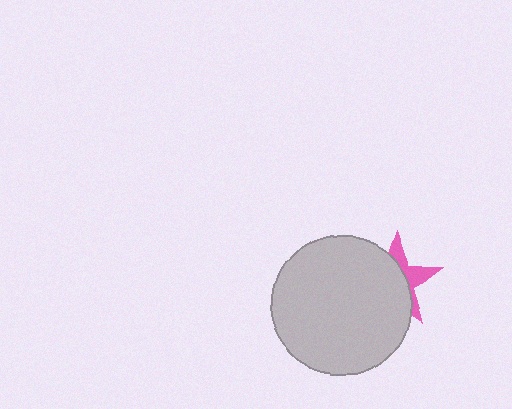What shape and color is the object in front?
The object in front is a light gray circle.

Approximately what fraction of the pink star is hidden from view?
Roughly 66% of the pink star is hidden behind the light gray circle.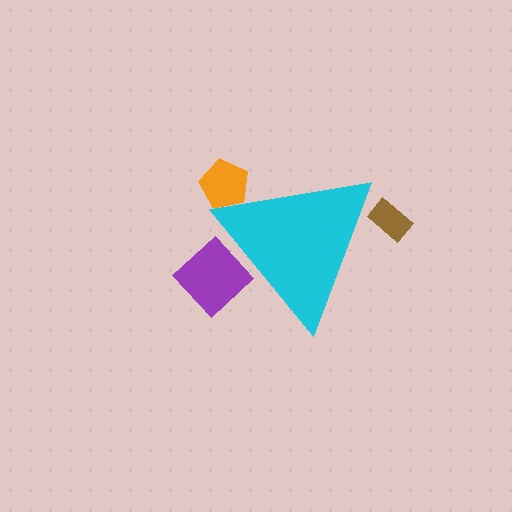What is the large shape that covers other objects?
A cyan triangle.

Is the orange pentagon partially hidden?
Yes, the orange pentagon is partially hidden behind the cyan triangle.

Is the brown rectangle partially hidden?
Yes, the brown rectangle is partially hidden behind the cyan triangle.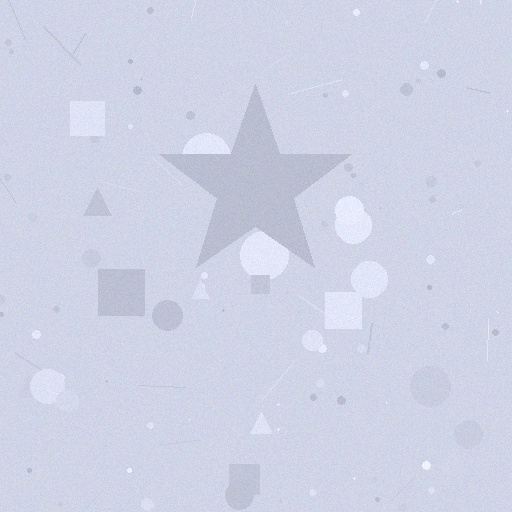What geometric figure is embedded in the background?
A star is embedded in the background.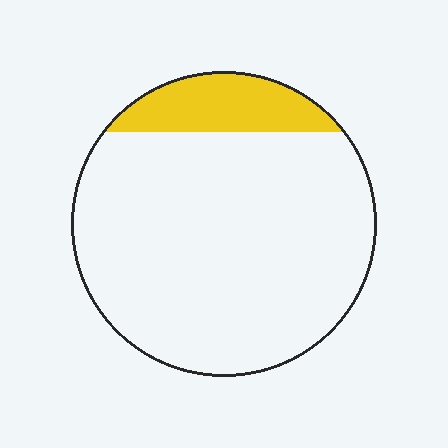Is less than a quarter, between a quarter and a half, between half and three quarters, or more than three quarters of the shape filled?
Less than a quarter.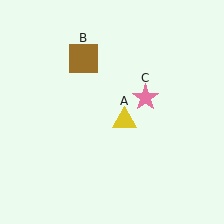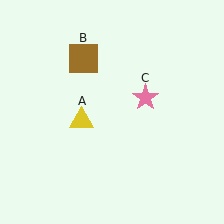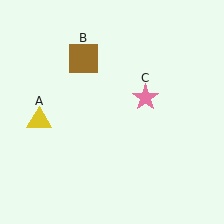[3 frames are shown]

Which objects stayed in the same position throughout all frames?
Brown square (object B) and pink star (object C) remained stationary.